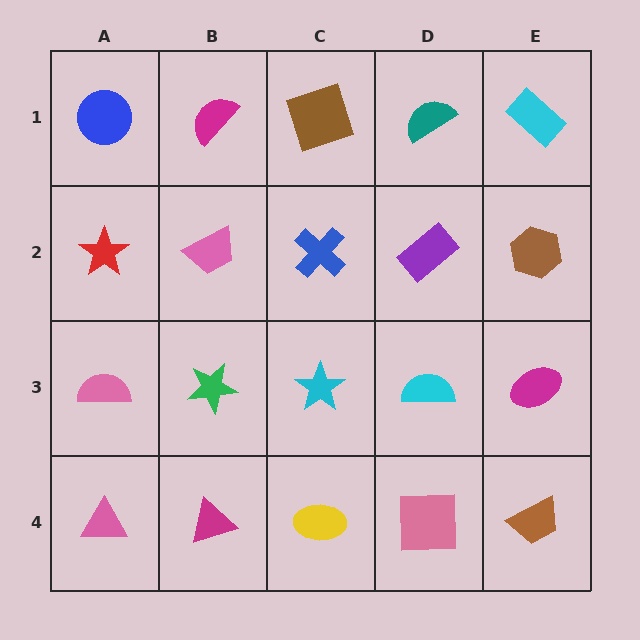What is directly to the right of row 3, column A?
A green star.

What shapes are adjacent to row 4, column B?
A green star (row 3, column B), a pink triangle (row 4, column A), a yellow ellipse (row 4, column C).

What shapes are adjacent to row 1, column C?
A blue cross (row 2, column C), a magenta semicircle (row 1, column B), a teal semicircle (row 1, column D).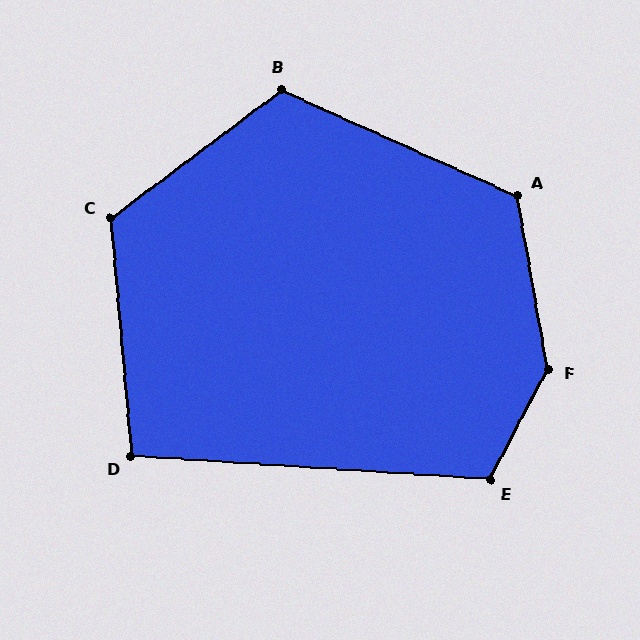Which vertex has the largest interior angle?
F, at approximately 142 degrees.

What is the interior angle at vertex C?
Approximately 122 degrees (obtuse).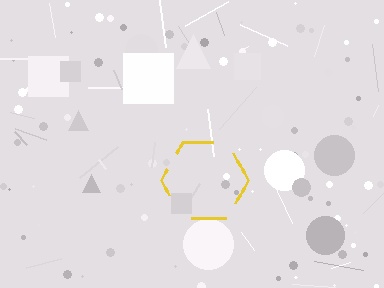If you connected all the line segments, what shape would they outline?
They would outline a hexagon.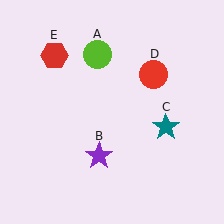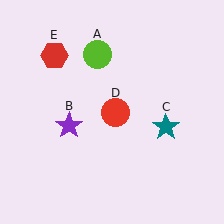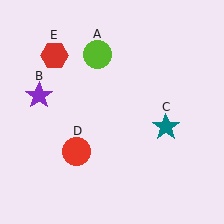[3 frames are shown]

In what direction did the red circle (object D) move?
The red circle (object D) moved down and to the left.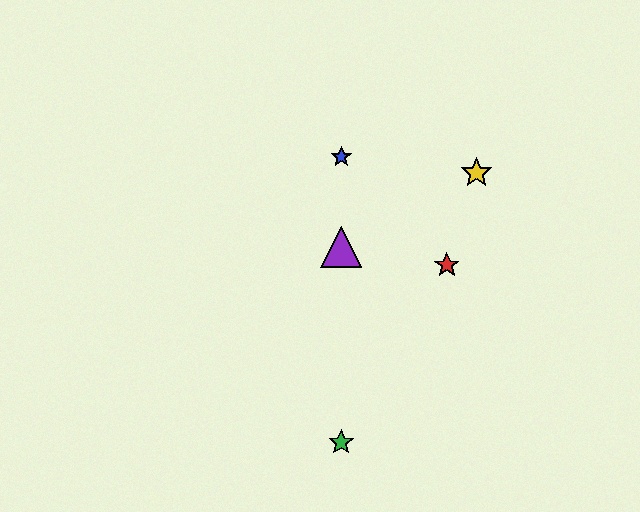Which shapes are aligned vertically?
The blue star, the green star, the purple triangle are aligned vertically.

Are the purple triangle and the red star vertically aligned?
No, the purple triangle is at x≈341 and the red star is at x≈447.